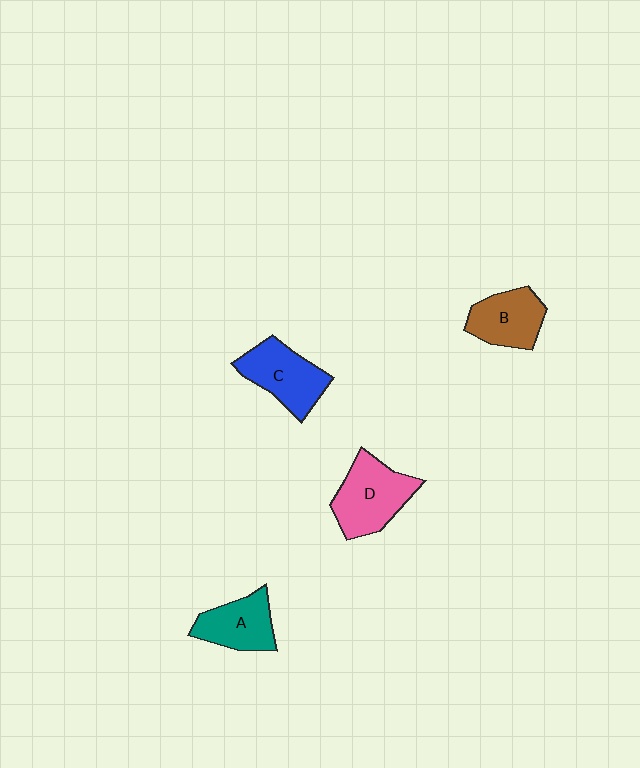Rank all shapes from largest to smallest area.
From largest to smallest: D (pink), C (blue), B (brown), A (teal).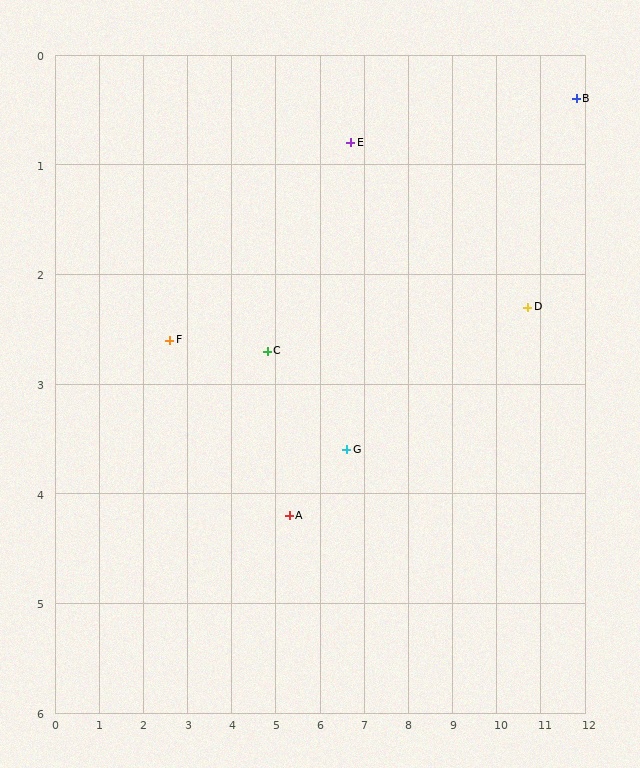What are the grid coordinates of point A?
Point A is at approximately (5.3, 4.2).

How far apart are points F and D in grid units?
Points F and D are about 8.1 grid units apart.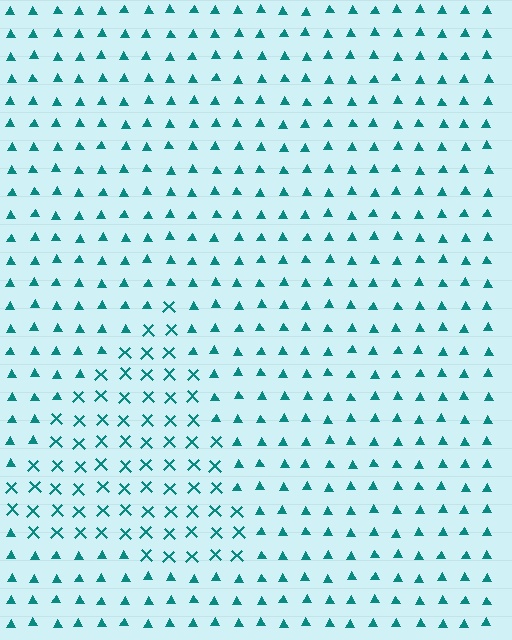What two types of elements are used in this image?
The image uses X marks inside the triangle region and triangles outside it.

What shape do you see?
I see a triangle.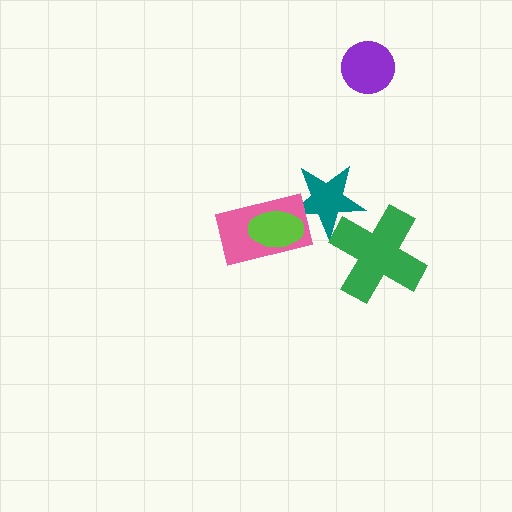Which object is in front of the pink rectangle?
The lime ellipse is in front of the pink rectangle.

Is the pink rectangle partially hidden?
Yes, it is partially covered by another shape.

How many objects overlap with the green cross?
1 object overlaps with the green cross.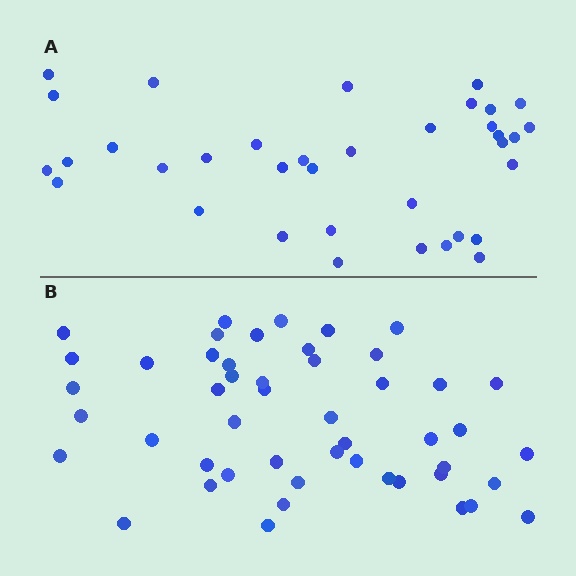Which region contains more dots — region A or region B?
Region B (the bottom region) has more dots.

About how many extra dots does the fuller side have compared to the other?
Region B has approximately 15 more dots than region A.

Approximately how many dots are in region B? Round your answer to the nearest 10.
About 50 dots. (The exact count is 49, which rounds to 50.)